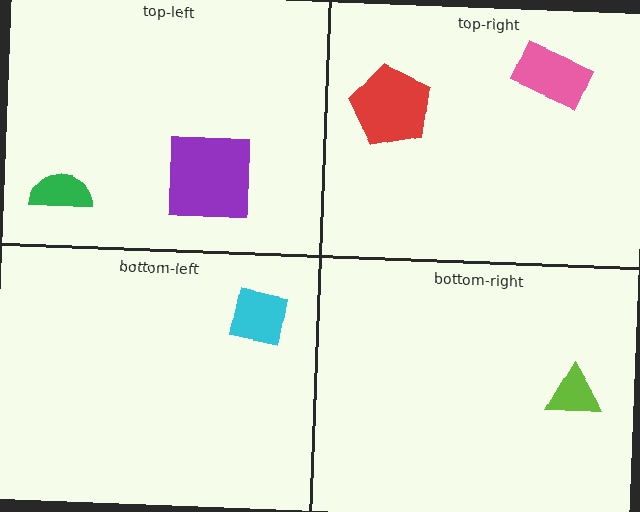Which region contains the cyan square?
The bottom-left region.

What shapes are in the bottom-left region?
The cyan square.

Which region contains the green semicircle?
The top-left region.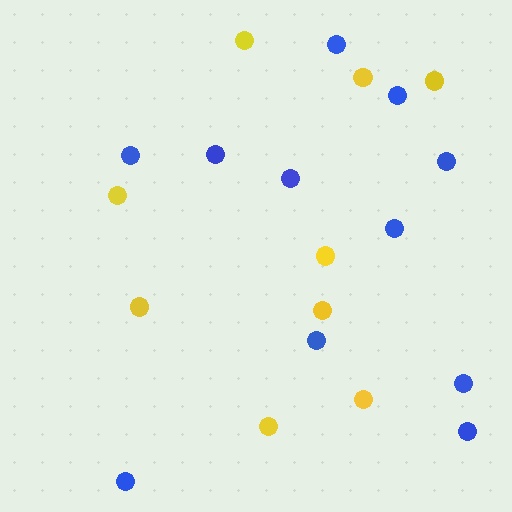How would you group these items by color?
There are 2 groups: one group of blue circles (11) and one group of yellow circles (9).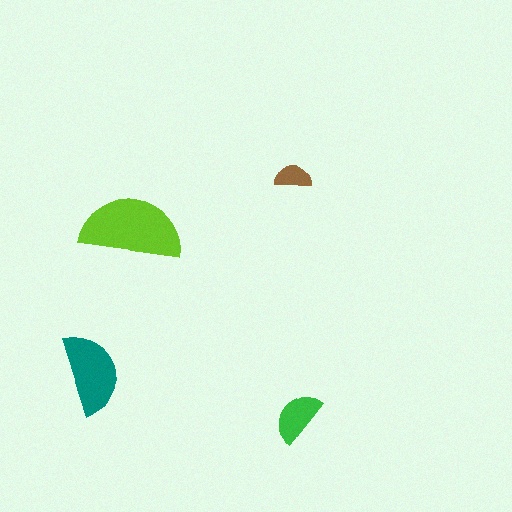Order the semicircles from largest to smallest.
the lime one, the teal one, the green one, the brown one.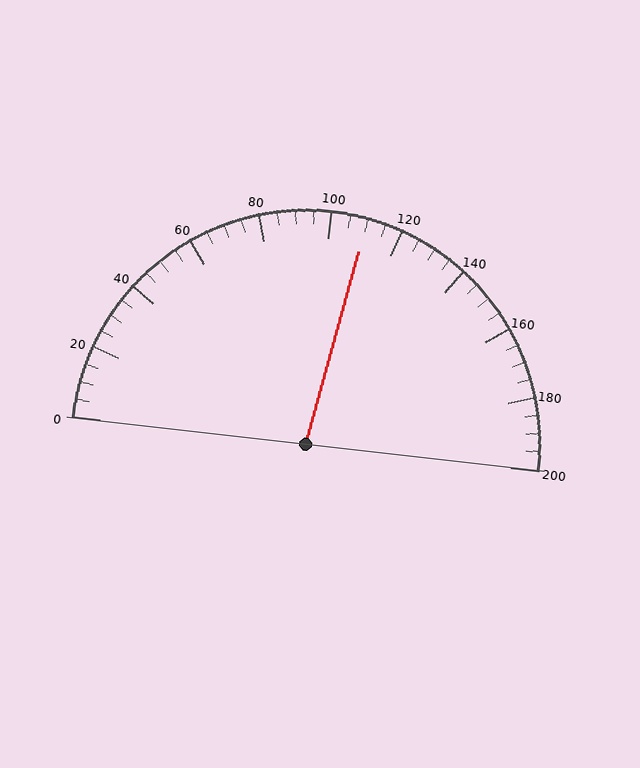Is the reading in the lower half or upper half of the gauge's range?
The reading is in the upper half of the range (0 to 200).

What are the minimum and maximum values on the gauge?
The gauge ranges from 0 to 200.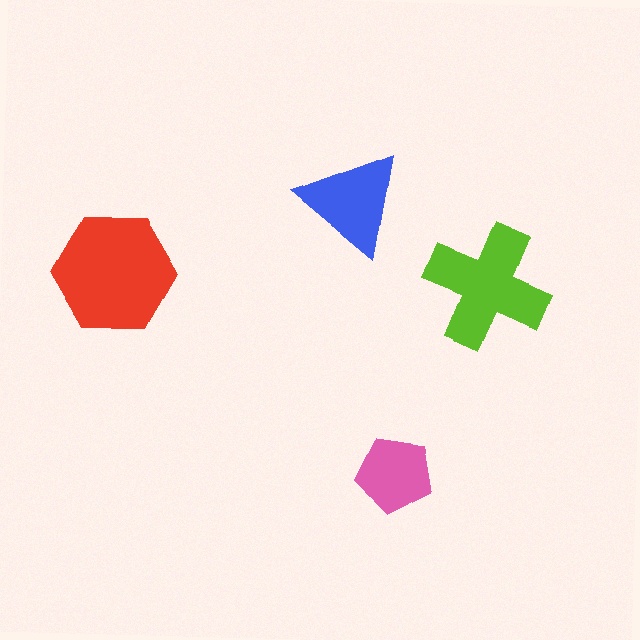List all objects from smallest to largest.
The pink pentagon, the blue triangle, the lime cross, the red hexagon.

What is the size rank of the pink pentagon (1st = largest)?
4th.